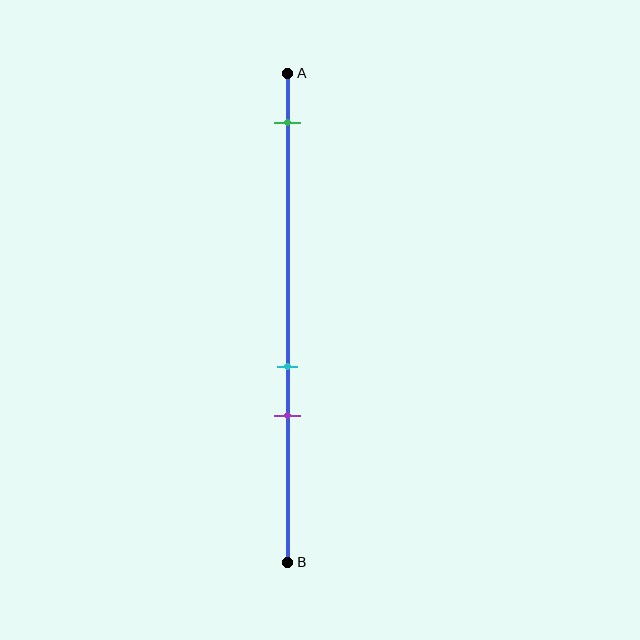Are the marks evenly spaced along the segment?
No, the marks are not evenly spaced.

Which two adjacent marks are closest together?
The cyan and purple marks are the closest adjacent pair.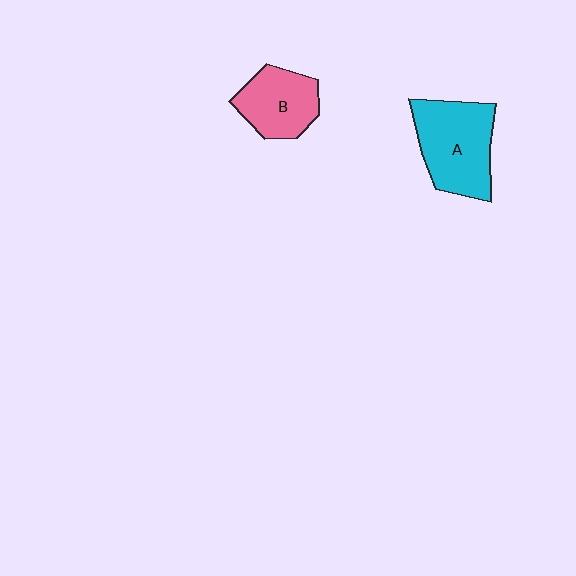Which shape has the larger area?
Shape A (cyan).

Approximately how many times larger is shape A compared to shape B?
Approximately 1.4 times.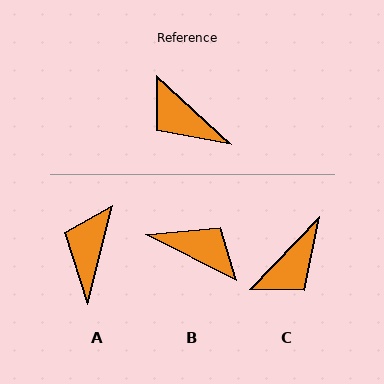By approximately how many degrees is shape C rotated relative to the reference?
Approximately 89 degrees counter-clockwise.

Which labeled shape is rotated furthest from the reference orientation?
B, about 164 degrees away.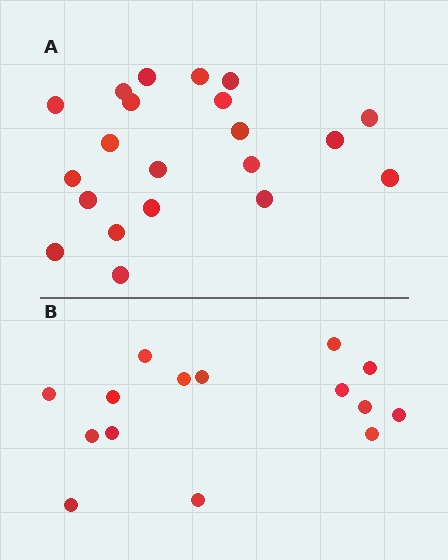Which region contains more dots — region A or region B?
Region A (the top region) has more dots.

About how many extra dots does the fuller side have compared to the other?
Region A has about 6 more dots than region B.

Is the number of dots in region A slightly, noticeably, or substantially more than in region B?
Region A has noticeably more, but not dramatically so. The ratio is roughly 1.4 to 1.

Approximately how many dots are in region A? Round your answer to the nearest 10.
About 20 dots. (The exact count is 21, which rounds to 20.)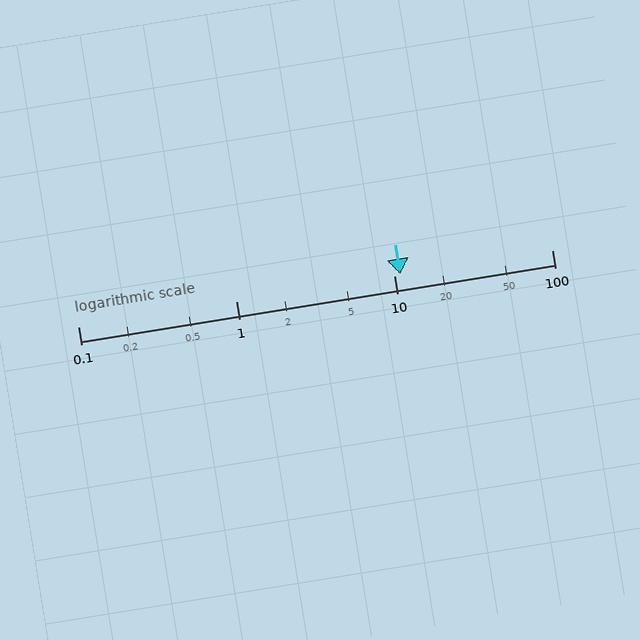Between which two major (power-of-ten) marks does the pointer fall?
The pointer is between 10 and 100.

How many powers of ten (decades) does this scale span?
The scale spans 3 decades, from 0.1 to 100.